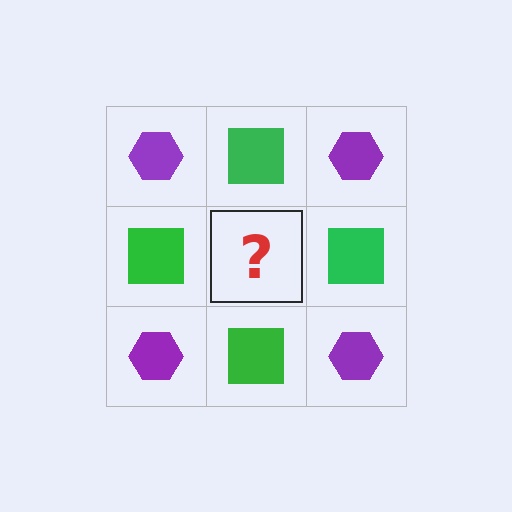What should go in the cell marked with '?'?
The missing cell should contain a purple hexagon.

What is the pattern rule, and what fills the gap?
The rule is that it alternates purple hexagon and green square in a checkerboard pattern. The gap should be filled with a purple hexagon.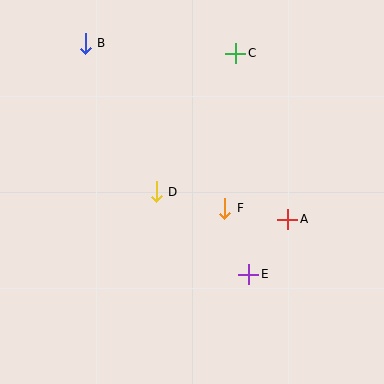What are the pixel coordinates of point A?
Point A is at (288, 219).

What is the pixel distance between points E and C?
The distance between E and C is 222 pixels.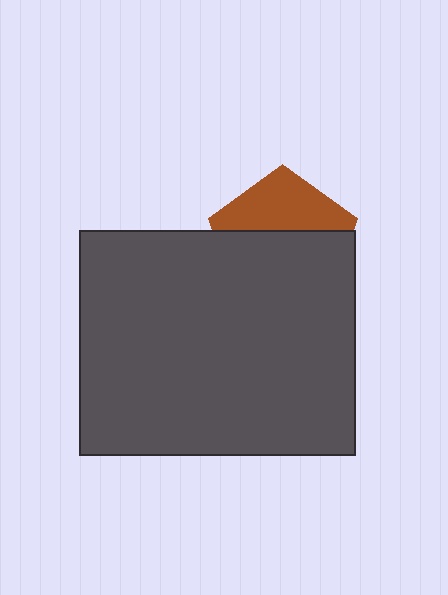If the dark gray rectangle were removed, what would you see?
You would see the complete brown pentagon.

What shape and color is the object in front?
The object in front is a dark gray rectangle.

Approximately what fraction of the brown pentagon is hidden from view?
Roughly 61% of the brown pentagon is hidden behind the dark gray rectangle.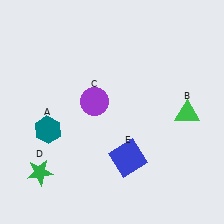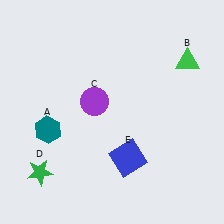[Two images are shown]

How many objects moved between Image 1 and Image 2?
1 object moved between the two images.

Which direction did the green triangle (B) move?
The green triangle (B) moved up.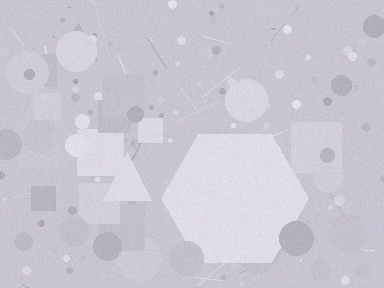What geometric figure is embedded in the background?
A hexagon is embedded in the background.